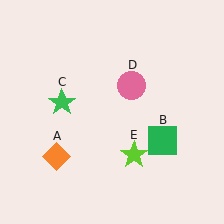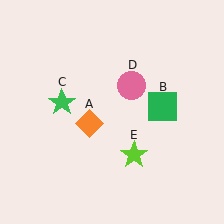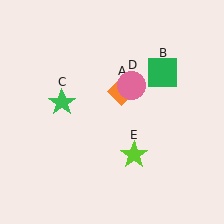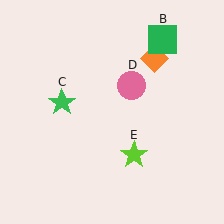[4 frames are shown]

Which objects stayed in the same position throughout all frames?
Green star (object C) and pink circle (object D) and lime star (object E) remained stationary.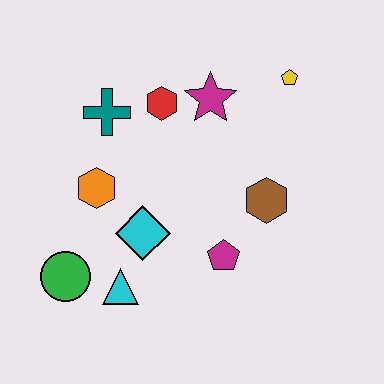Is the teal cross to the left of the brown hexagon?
Yes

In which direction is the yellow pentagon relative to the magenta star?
The yellow pentagon is to the right of the magenta star.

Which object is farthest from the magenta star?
The green circle is farthest from the magenta star.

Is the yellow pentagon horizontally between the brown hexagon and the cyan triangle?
No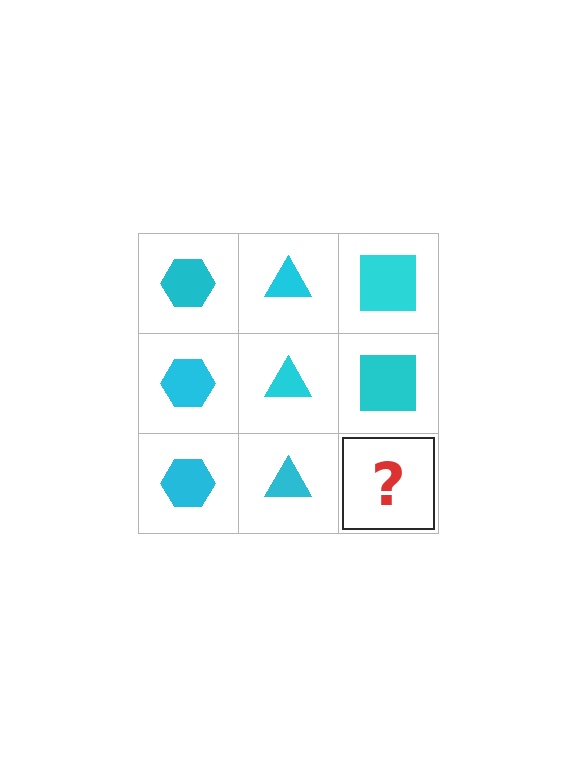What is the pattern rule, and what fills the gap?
The rule is that each column has a consistent shape. The gap should be filled with a cyan square.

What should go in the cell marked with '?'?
The missing cell should contain a cyan square.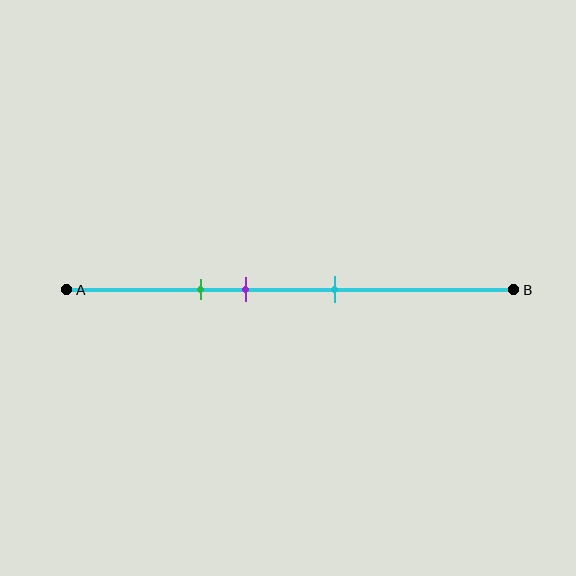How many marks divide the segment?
There are 3 marks dividing the segment.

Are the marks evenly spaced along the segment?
Yes, the marks are approximately evenly spaced.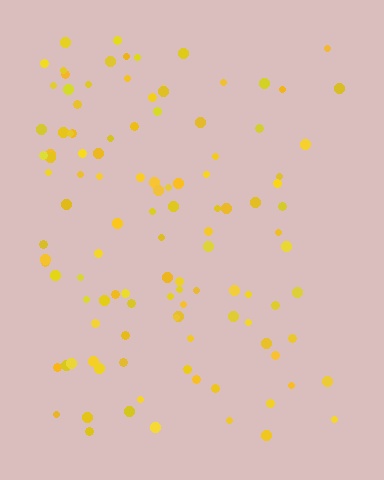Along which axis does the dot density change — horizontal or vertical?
Horizontal.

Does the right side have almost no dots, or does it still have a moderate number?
Still a moderate number, just noticeably fewer than the left.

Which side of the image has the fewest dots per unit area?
The right.